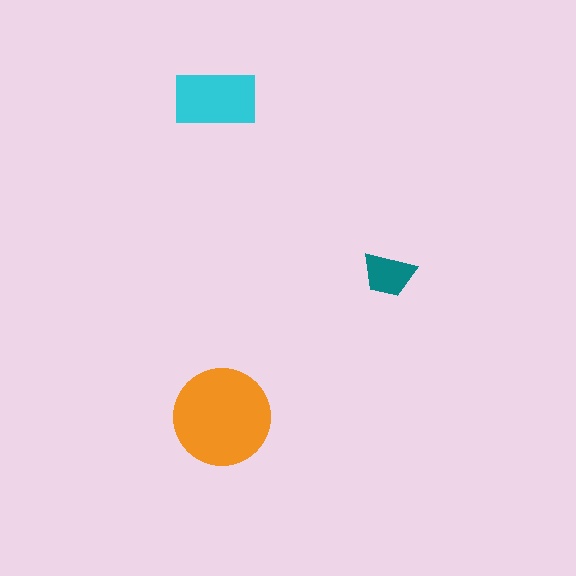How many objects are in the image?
There are 3 objects in the image.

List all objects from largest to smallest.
The orange circle, the cyan rectangle, the teal trapezoid.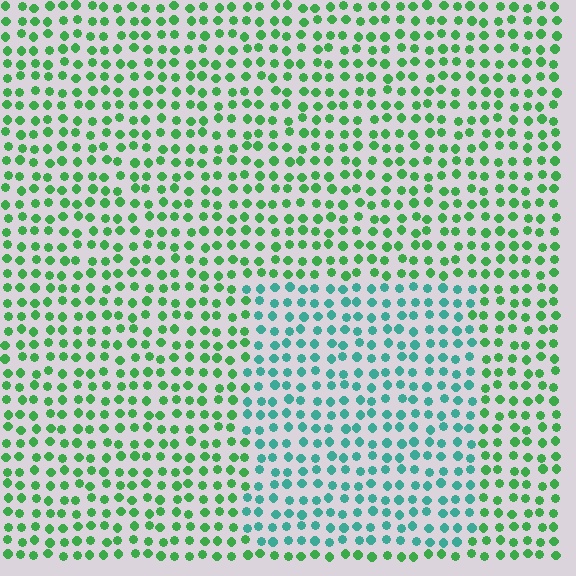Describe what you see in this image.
The image is filled with small green elements in a uniform arrangement. A rectangle-shaped region is visible where the elements are tinted to a slightly different hue, forming a subtle color boundary.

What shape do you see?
I see a rectangle.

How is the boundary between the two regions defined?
The boundary is defined purely by a slight shift in hue (about 43 degrees). Spacing, size, and orientation are identical on both sides.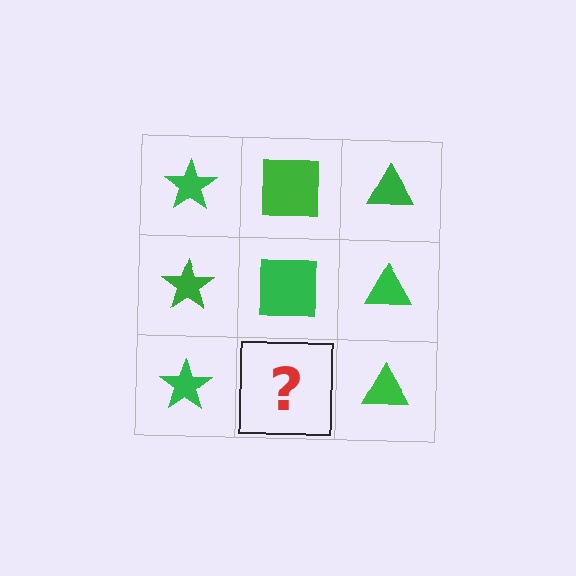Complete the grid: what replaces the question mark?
The question mark should be replaced with a green square.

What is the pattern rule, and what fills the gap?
The rule is that each column has a consistent shape. The gap should be filled with a green square.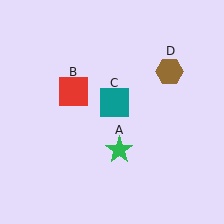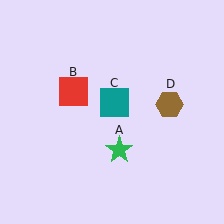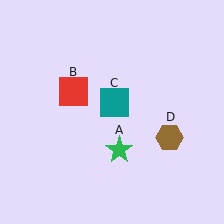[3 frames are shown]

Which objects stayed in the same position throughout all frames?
Green star (object A) and red square (object B) and teal square (object C) remained stationary.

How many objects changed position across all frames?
1 object changed position: brown hexagon (object D).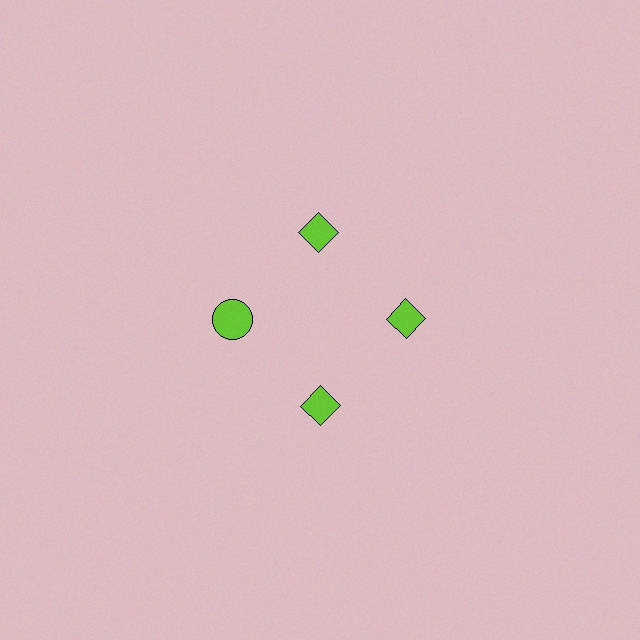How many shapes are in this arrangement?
There are 4 shapes arranged in a ring pattern.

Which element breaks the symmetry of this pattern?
The lime circle at roughly the 9 o'clock position breaks the symmetry. All other shapes are lime diamonds.